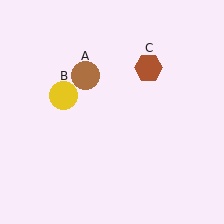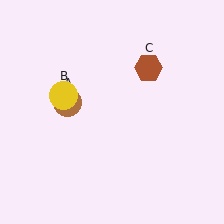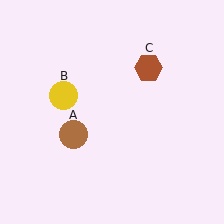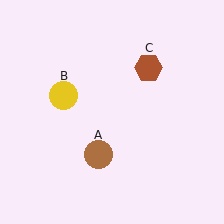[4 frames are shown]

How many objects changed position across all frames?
1 object changed position: brown circle (object A).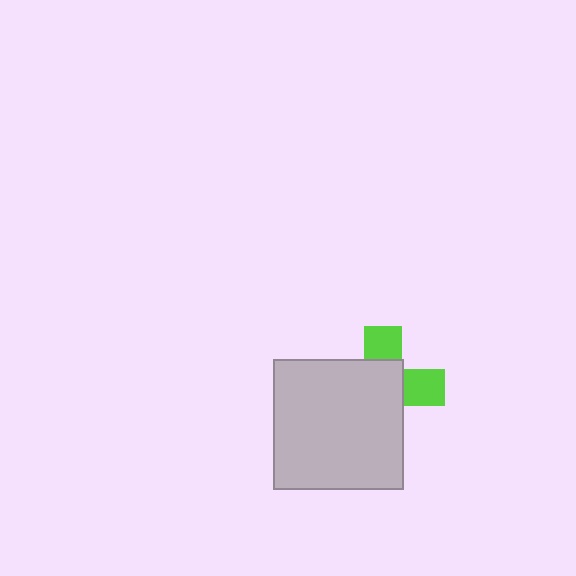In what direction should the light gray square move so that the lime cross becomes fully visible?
The light gray square should move toward the lower-left. That is the shortest direction to clear the overlap and leave the lime cross fully visible.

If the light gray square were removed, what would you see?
You would see the complete lime cross.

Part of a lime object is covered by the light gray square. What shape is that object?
It is a cross.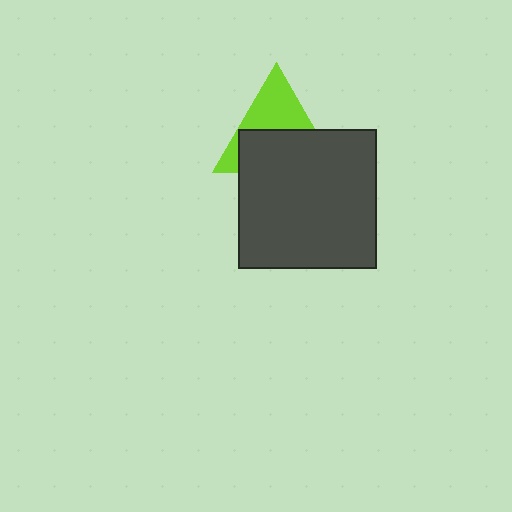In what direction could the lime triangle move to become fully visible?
The lime triangle could move up. That would shift it out from behind the dark gray square entirely.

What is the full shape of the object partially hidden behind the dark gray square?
The partially hidden object is a lime triangle.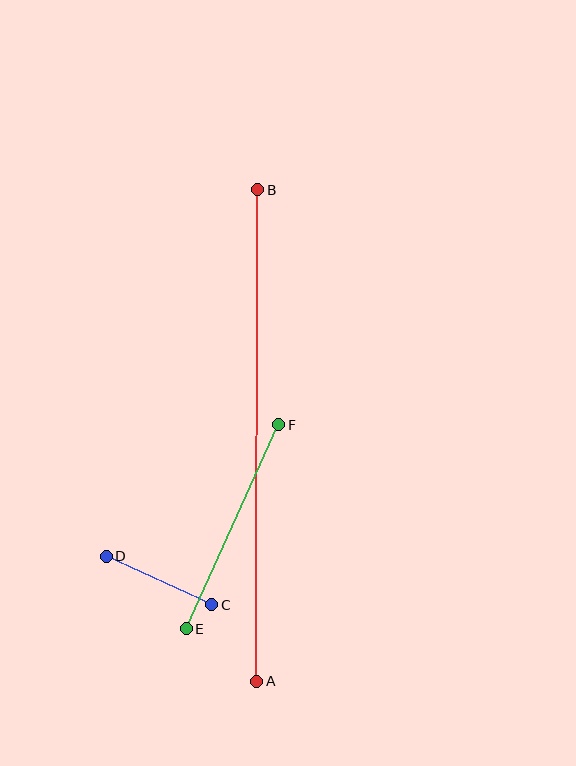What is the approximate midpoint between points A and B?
The midpoint is at approximately (257, 435) pixels.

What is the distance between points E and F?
The distance is approximately 224 pixels.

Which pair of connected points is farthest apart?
Points A and B are farthest apart.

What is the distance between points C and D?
The distance is approximately 116 pixels.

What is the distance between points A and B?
The distance is approximately 492 pixels.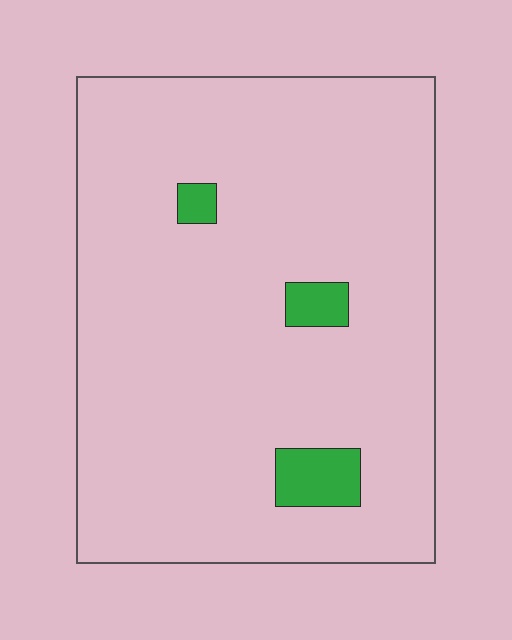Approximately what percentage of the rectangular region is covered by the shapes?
Approximately 5%.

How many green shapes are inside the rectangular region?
3.